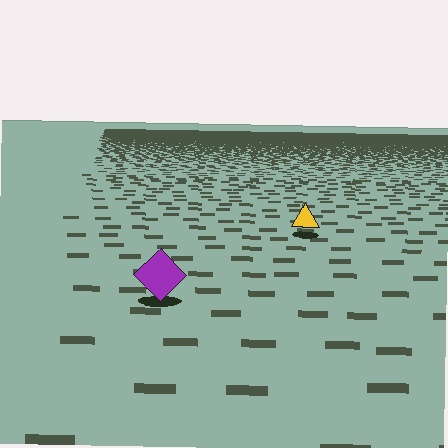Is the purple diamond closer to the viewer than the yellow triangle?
Yes. The purple diamond is closer — you can tell from the texture gradient: the ground texture is coarser near it.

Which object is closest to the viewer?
The purple diamond is closest. The texture marks near it are larger and more spread out.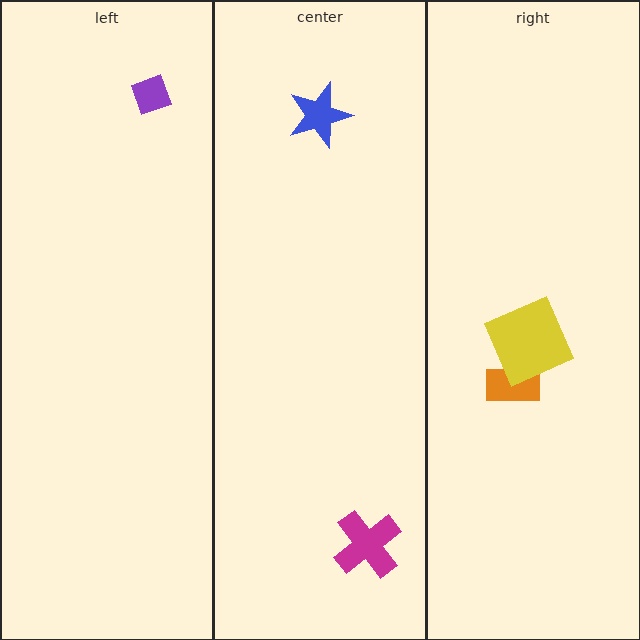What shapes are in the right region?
The orange rectangle, the yellow square.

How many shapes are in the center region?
2.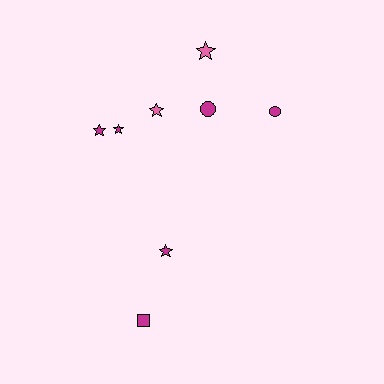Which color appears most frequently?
Magenta, with 6 objects.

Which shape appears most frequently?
Star, with 5 objects.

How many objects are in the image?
There are 8 objects.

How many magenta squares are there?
There is 1 magenta square.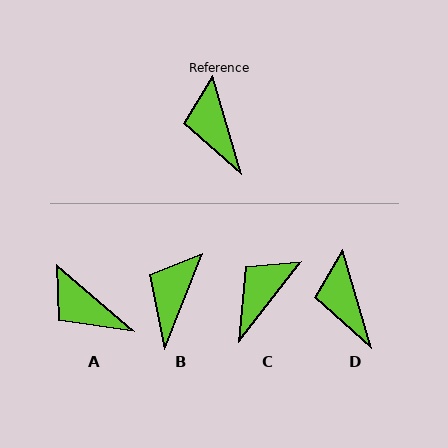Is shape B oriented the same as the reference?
No, it is off by about 37 degrees.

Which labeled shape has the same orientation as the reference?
D.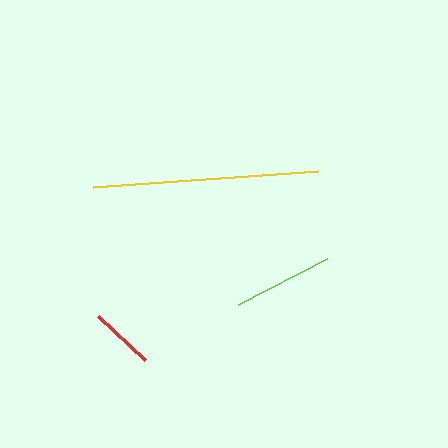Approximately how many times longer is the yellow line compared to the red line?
The yellow line is approximately 3.5 times the length of the red line.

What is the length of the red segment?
The red segment is approximately 65 pixels long.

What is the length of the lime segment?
The lime segment is approximately 100 pixels long.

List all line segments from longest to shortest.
From longest to shortest: yellow, lime, red.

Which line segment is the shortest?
The red line is the shortest at approximately 65 pixels.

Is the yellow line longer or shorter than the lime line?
The yellow line is longer than the lime line.